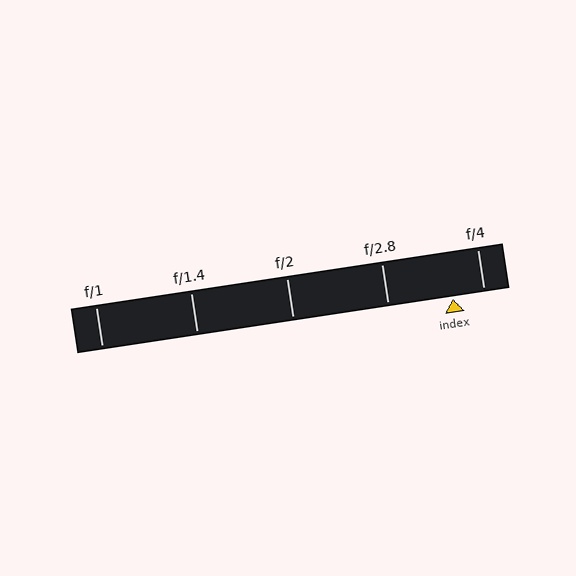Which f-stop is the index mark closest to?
The index mark is closest to f/4.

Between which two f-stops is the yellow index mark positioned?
The index mark is between f/2.8 and f/4.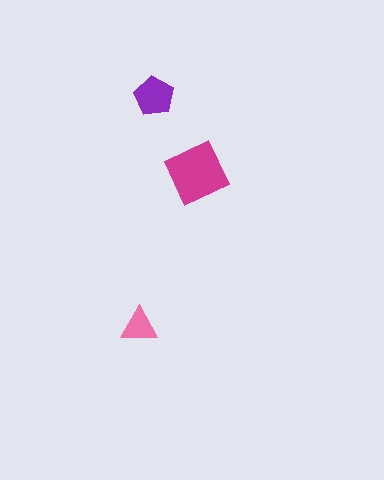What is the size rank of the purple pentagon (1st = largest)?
2nd.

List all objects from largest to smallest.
The magenta square, the purple pentagon, the pink triangle.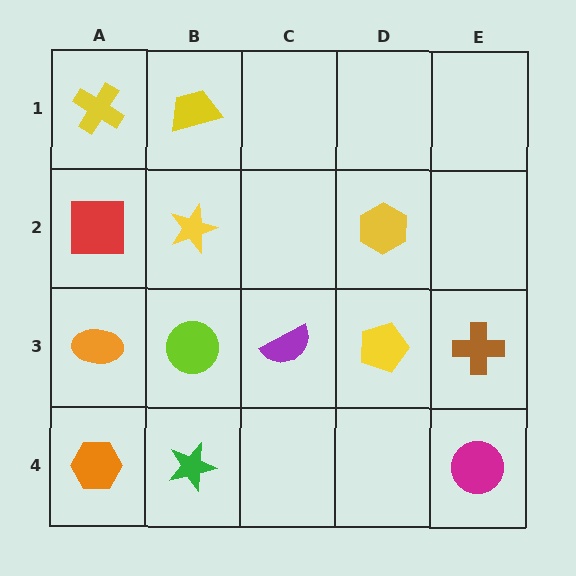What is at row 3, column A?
An orange ellipse.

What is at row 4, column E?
A magenta circle.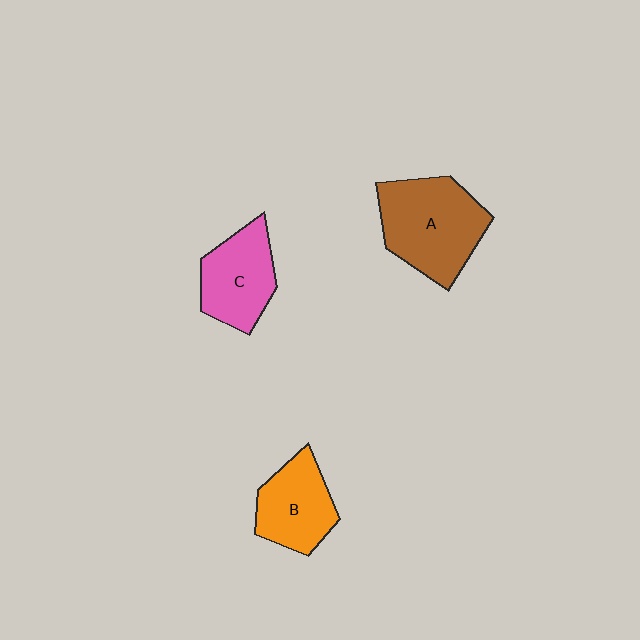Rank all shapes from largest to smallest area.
From largest to smallest: A (brown), C (pink), B (orange).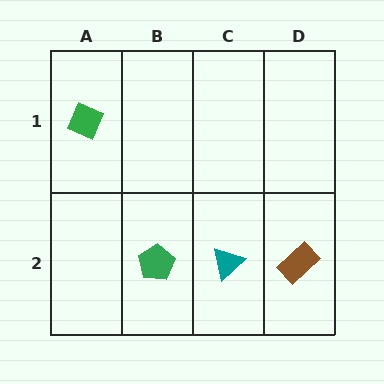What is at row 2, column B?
A green pentagon.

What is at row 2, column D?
A brown rectangle.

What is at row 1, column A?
A green diamond.